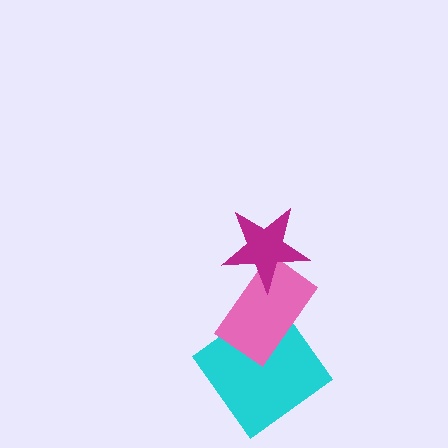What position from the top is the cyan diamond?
The cyan diamond is 3rd from the top.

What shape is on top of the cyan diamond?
The pink rectangle is on top of the cyan diamond.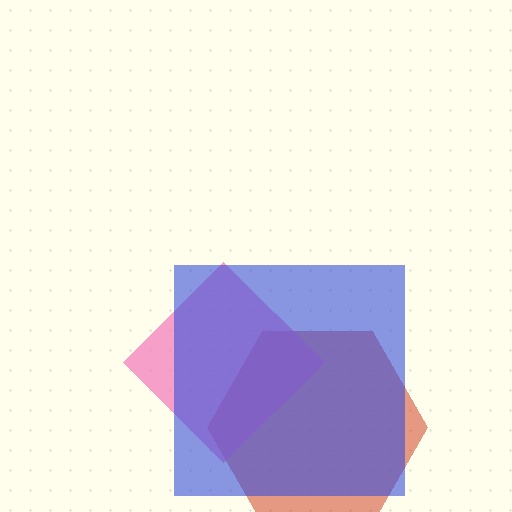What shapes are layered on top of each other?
The layered shapes are: a red hexagon, a pink diamond, a blue square.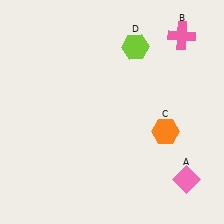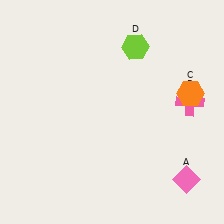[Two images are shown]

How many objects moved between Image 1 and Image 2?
2 objects moved between the two images.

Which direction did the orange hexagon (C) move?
The orange hexagon (C) moved up.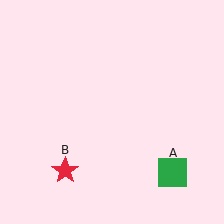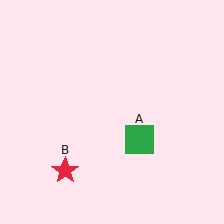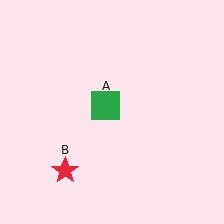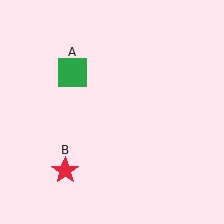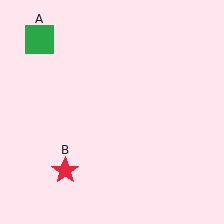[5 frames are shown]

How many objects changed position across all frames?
1 object changed position: green square (object A).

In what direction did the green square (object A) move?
The green square (object A) moved up and to the left.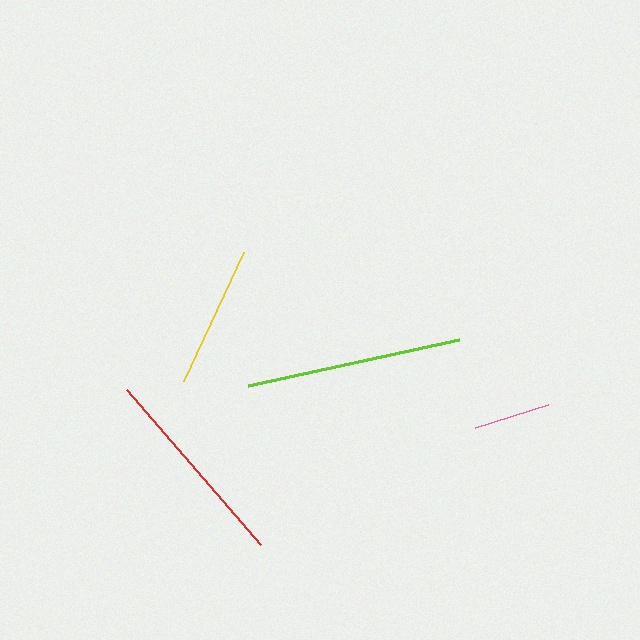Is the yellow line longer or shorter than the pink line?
The yellow line is longer than the pink line.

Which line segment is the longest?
The lime line is the longest at approximately 216 pixels.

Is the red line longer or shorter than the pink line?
The red line is longer than the pink line.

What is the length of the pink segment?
The pink segment is approximately 76 pixels long.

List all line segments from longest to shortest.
From longest to shortest: lime, red, yellow, pink.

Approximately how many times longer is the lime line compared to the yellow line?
The lime line is approximately 1.5 times the length of the yellow line.